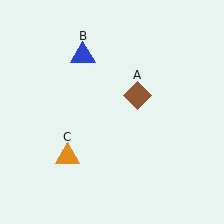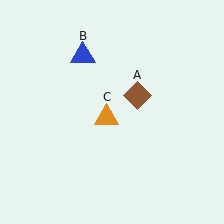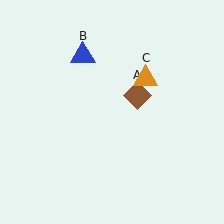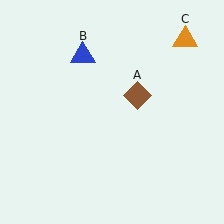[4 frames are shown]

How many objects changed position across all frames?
1 object changed position: orange triangle (object C).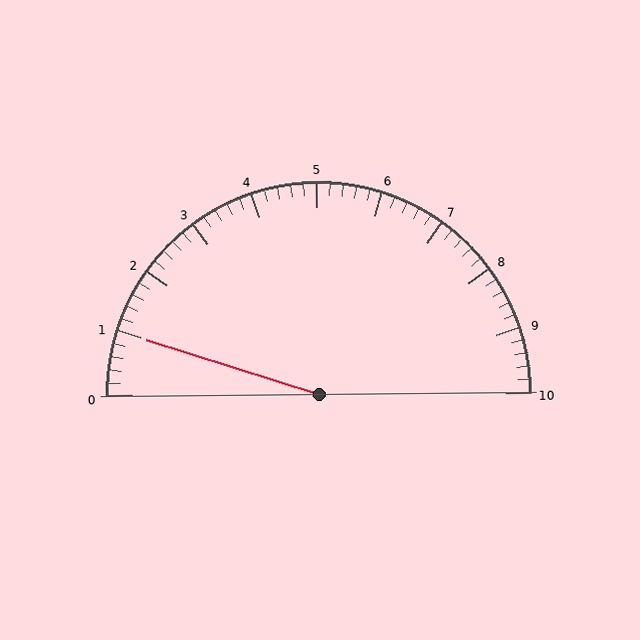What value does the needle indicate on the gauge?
The needle indicates approximately 1.0.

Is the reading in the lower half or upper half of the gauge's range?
The reading is in the lower half of the range (0 to 10).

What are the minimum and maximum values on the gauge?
The gauge ranges from 0 to 10.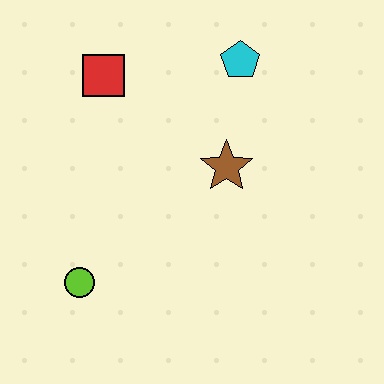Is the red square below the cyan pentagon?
Yes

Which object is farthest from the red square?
The lime circle is farthest from the red square.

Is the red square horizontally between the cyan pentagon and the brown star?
No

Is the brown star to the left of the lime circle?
No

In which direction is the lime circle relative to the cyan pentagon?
The lime circle is below the cyan pentagon.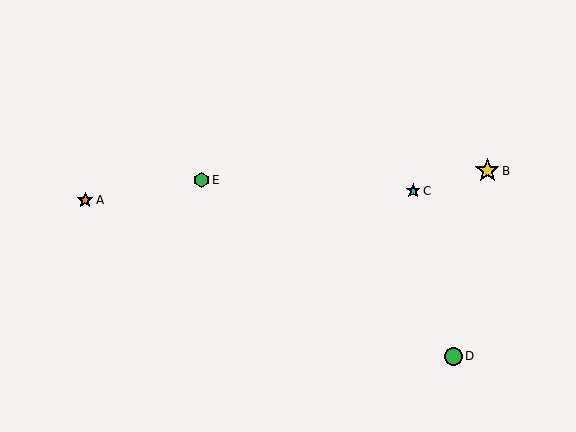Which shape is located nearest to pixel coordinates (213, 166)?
The green hexagon (labeled E) at (201, 180) is nearest to that location.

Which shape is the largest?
The yellow star (labeled B) is the largest.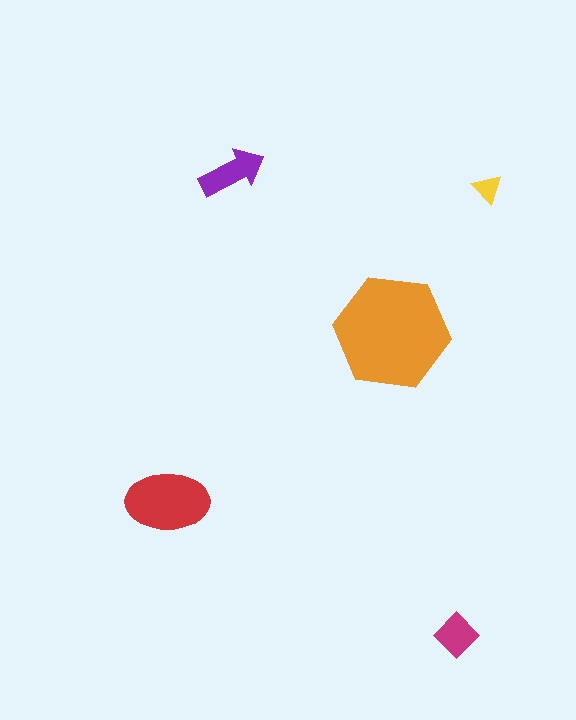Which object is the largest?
The orange hexagon.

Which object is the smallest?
The yellow triangle.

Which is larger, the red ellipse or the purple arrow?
The red ellipse.